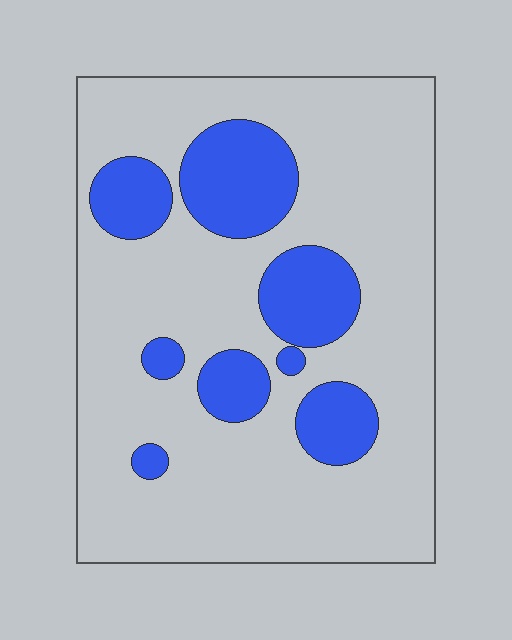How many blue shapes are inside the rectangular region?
8.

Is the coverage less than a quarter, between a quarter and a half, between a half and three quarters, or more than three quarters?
Less than a quarter.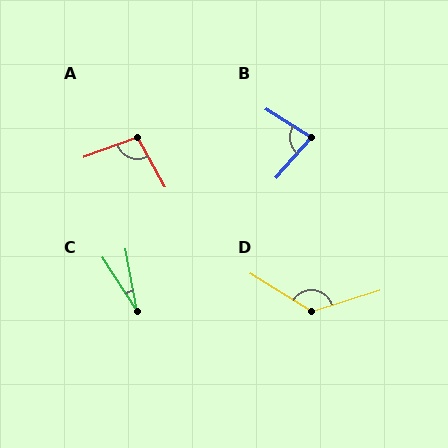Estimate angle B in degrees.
Approximately 81 degrees.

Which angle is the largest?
D, at approximately 131 degrees.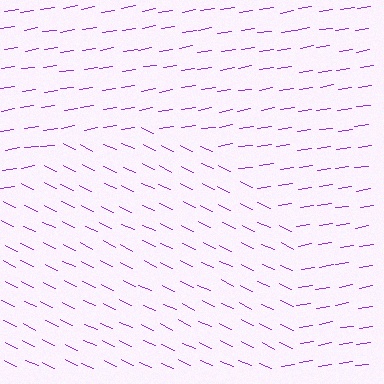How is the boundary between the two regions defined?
The boundary is defined purely by a change in line orientation (approximately 34 degrees difference). All lines are the same color and thickness.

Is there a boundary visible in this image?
Yes, there is a texture boundary formed by a change in line orientation.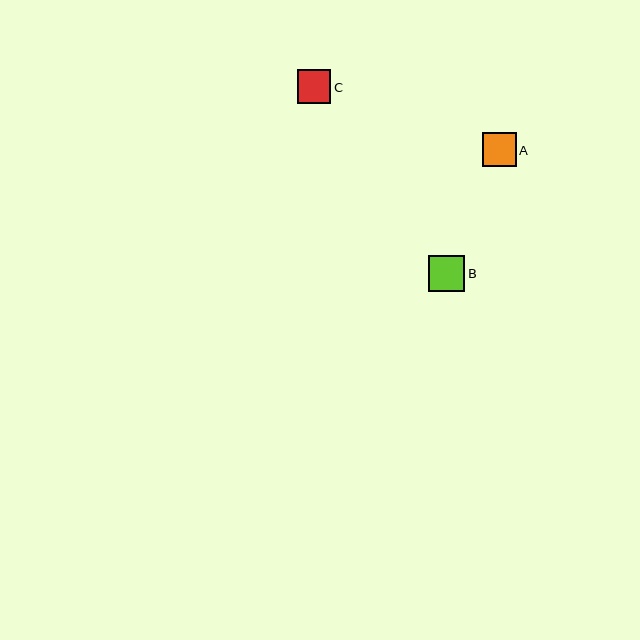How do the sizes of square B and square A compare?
Square B and square A are approximately the same size.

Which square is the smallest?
Square C is the smallest with a size of approximately 33 pixels.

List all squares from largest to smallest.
From largest to smallest: B, A, C.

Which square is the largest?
Square B is the largest with a size of approximately 36 pixels.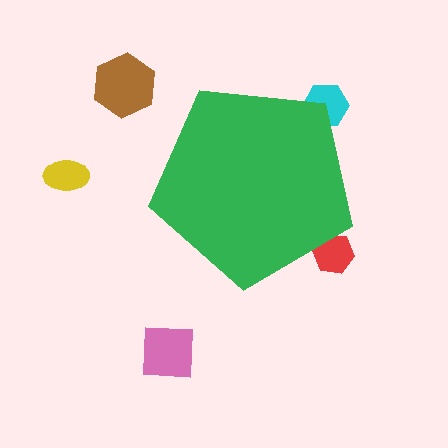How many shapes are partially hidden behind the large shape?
2 shapes are partially hidden.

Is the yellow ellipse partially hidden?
No, the yellow ellipse is fully visible.